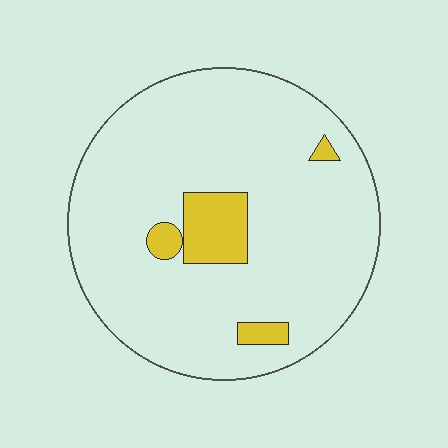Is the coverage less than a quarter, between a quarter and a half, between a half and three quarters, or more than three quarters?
Less than a quarter.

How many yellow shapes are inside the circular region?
4.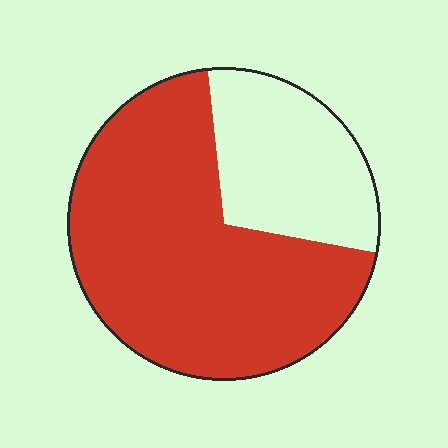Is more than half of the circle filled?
Yes.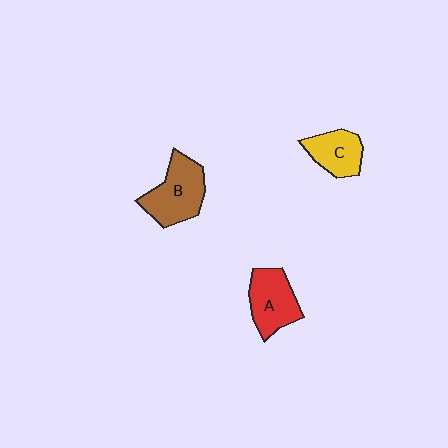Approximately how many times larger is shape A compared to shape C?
Approximately 1.2 times.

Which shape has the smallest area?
Shape C (yellow).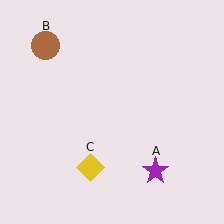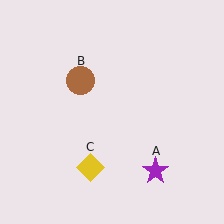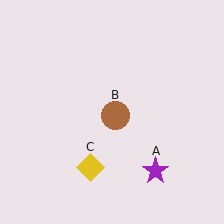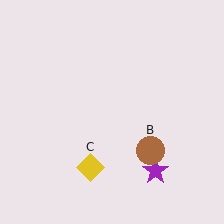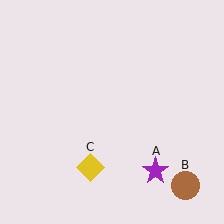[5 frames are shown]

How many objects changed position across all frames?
1 object changed position: brown circle (object B).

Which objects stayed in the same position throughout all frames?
Purple star (object A) and yellow diamond (object C) remained stationary.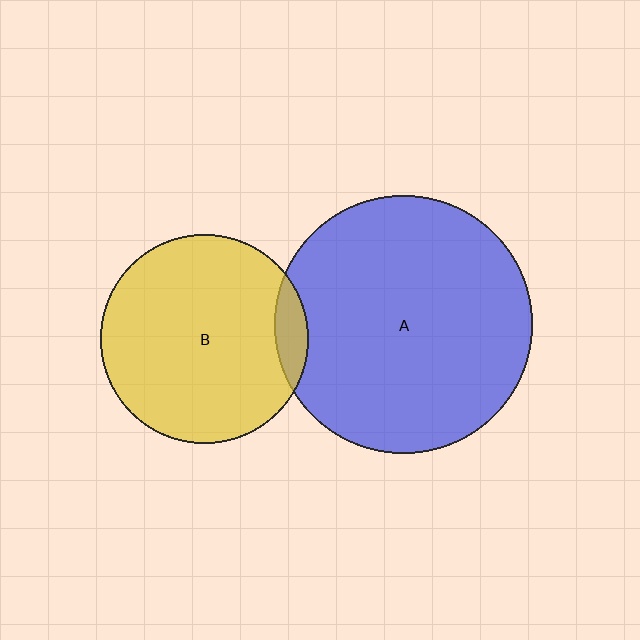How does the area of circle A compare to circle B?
Approximately 1.5 times.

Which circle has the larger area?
Circle A (blue).